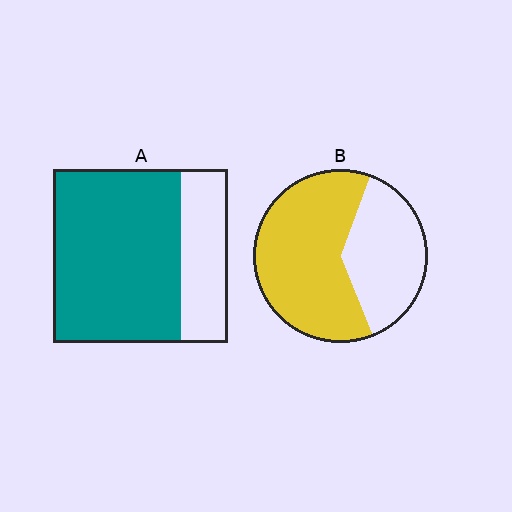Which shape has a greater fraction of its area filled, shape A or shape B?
Shape A.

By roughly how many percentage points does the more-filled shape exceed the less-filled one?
By roughly 10 percentage points (A over B).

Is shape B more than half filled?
Yes.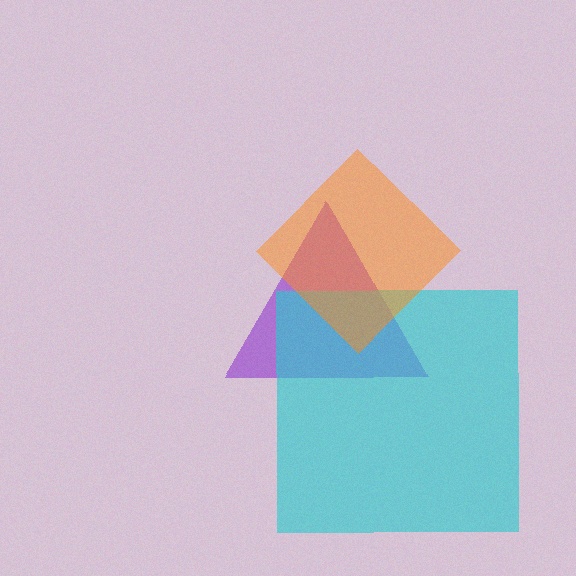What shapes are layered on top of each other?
The layered shapes are: a purple triangle, a cyan square, an orange diamond.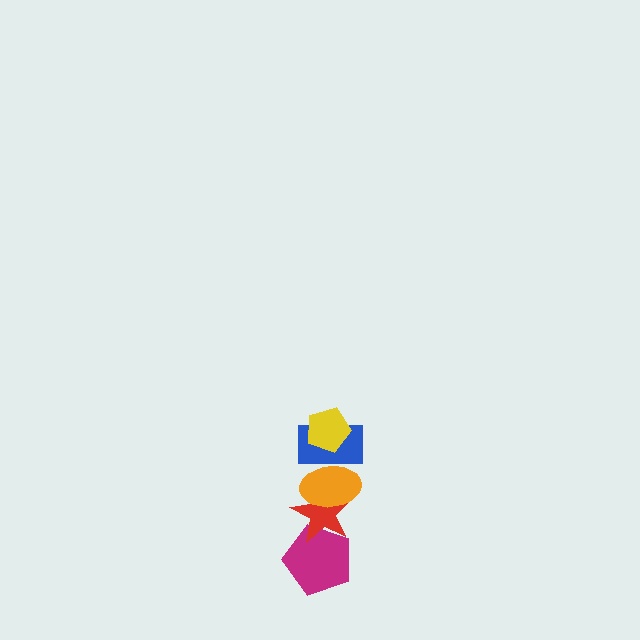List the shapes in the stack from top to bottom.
From top to bottom: the yellow pentagon, the blue rectangle, the orange ellipse, the red star, the magenta pentagon.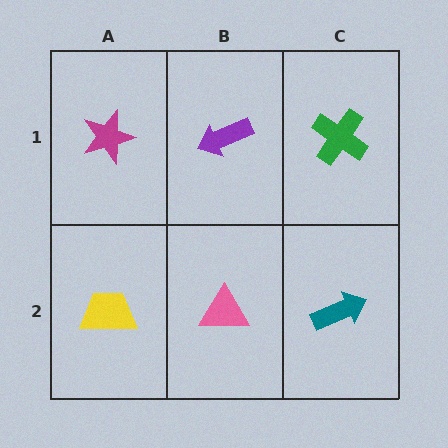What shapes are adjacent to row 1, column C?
A teal arrow (row 2, column C), a purple arrow (row 1, column B).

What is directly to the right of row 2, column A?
A pink triangle.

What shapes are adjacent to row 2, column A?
A magenta star (row 1, column A), a pink triangle (row 2, column B).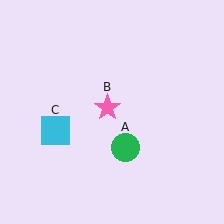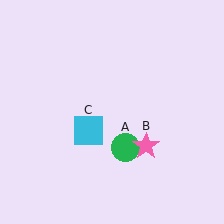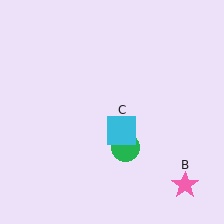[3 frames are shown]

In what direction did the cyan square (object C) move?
The cyan square (object C) moved right.